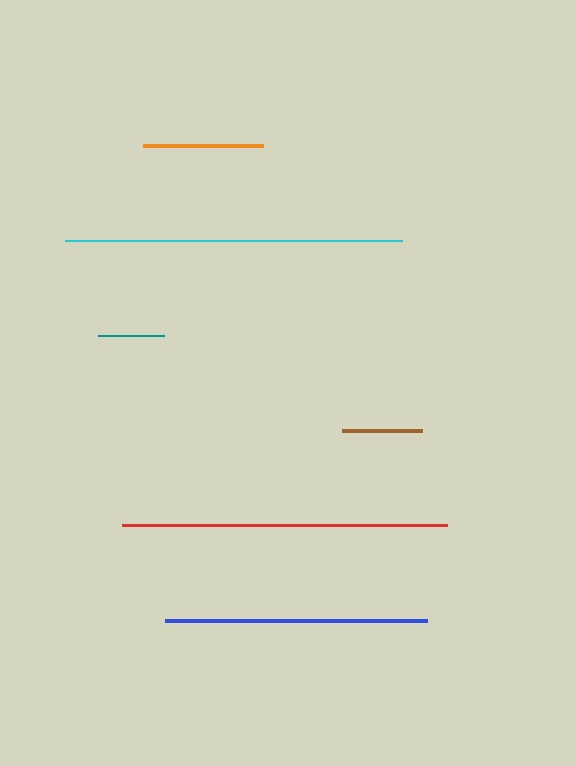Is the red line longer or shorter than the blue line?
The red line is longer than the blue line.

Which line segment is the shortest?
The teal line is the shortest at approximately 66 pixels.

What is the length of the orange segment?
The orange segment is approximately 119 pixels long.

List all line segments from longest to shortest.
From longest to shortest: cyan, red, blue, orange, brown, teal.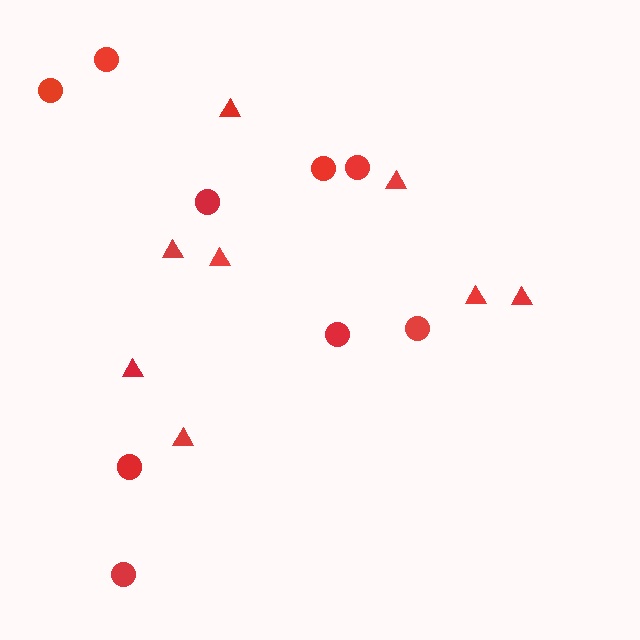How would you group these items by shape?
There are 2 groups: one group of triangles (8) and one group of circles (9).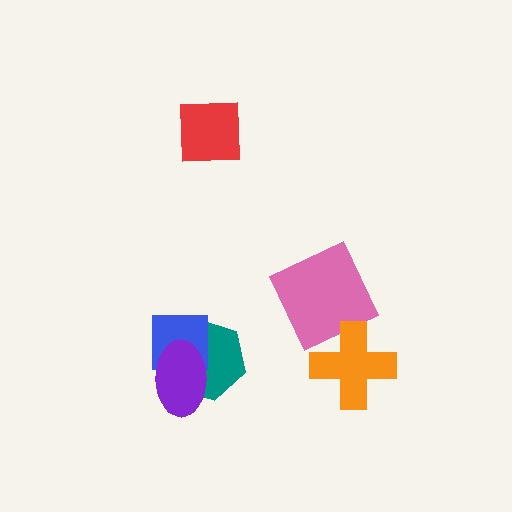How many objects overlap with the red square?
0 objects overlap with the red square.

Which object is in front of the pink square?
The orange cross is in front of the pink square.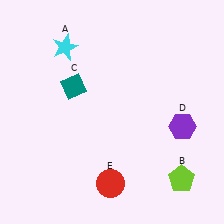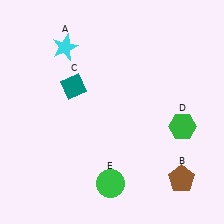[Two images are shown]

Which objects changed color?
B changed from lime to brown. D changed from purple to green. E changed from red to green.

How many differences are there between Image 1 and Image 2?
There are 3 differences between the two images.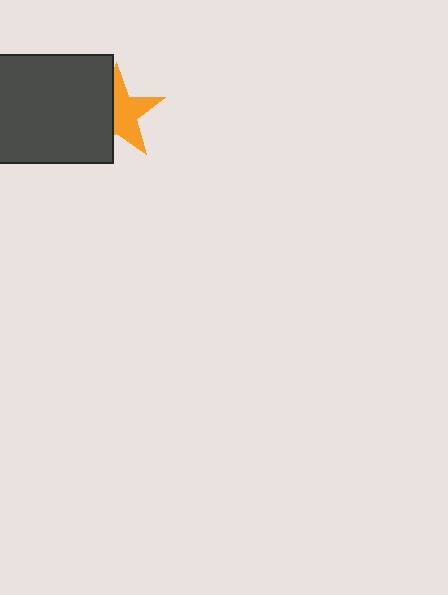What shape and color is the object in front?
The object in front is a dark gray rectangle.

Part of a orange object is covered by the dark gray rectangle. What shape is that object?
It is a star.